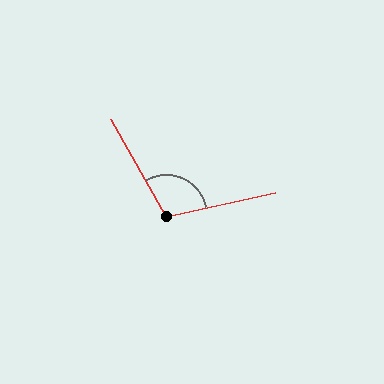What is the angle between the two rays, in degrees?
Approximately 107 degrees.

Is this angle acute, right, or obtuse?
It is obtuse.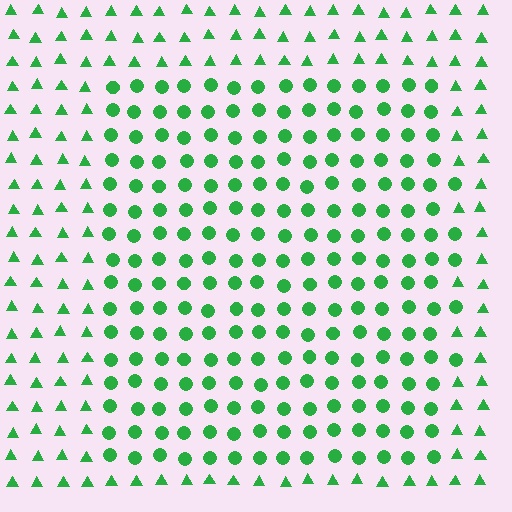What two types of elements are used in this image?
The image uses circles inside the rectangle region and triangles outside it.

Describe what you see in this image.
The image is filled with small green elements arranged in a uniform grid. A rectangle-shaped region contains circles, while the surrounding area contains triangles. The boundary is defined purely by the change in element shape.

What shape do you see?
I see a rectangle.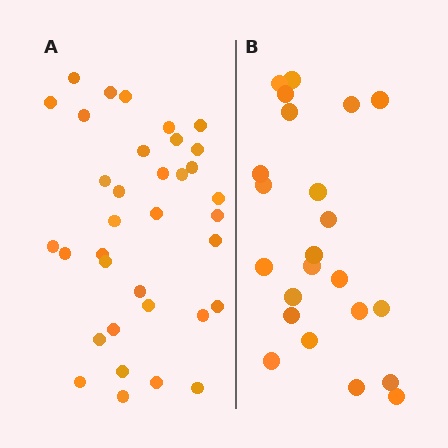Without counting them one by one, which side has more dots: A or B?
Region A (the left region) has more dots.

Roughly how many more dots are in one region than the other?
Region A has roughly 12 or so more dots than region B.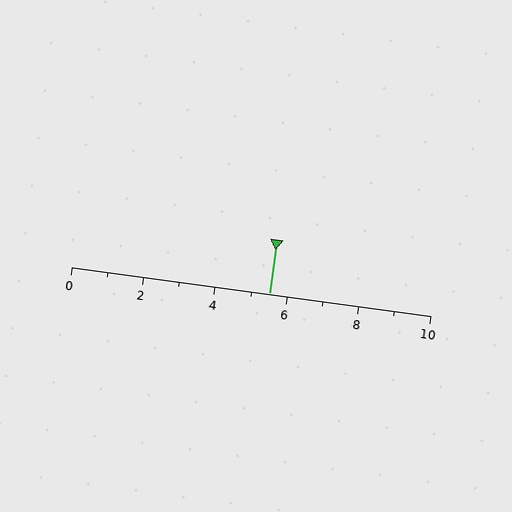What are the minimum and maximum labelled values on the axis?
The axis runs from 0 to 10.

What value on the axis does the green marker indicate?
The marker indicates approximately 5.5.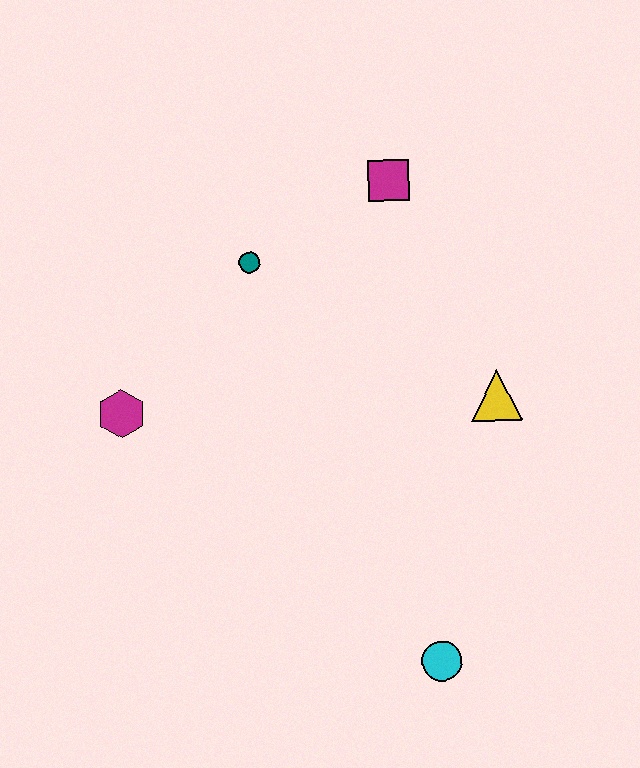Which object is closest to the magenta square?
The teal circle is closest to the magenta square.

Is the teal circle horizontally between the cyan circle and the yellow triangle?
No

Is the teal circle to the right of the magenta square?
No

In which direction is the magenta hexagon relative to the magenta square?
The magenta hexagon is to the left of the magenta square.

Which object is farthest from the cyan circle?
The magenta square is farthest from the cyan circle.